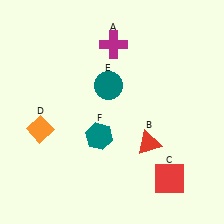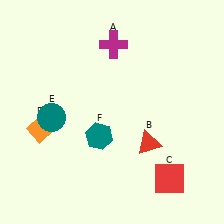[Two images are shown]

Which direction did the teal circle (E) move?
The teal circle (E) moved left.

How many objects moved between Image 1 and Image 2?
1 object moved between the two images.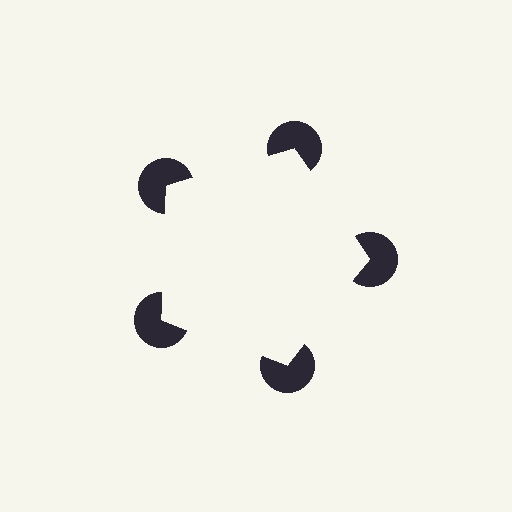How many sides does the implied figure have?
5 sides.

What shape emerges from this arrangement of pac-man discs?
An illusory pentagon — its edges are inferred from the aligned wedge cuts in the pac-man discs, not physically drawn.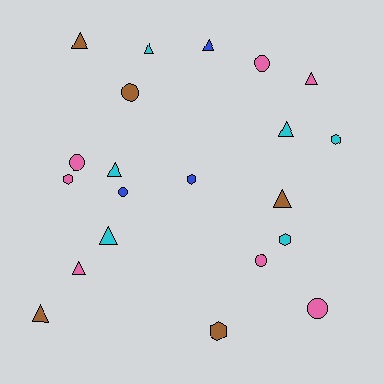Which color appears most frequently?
Pink, with 7 objects.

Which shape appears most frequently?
Triangle, with 10 objects.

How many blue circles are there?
There is 1 blue circle.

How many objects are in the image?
There are 21 objects.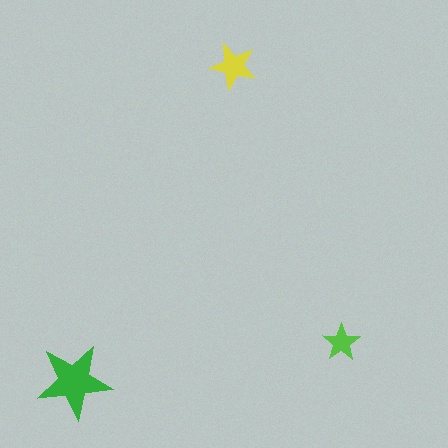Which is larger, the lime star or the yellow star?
The yellow one.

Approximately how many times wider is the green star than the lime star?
About 2 times wider.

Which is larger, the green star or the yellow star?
The green one.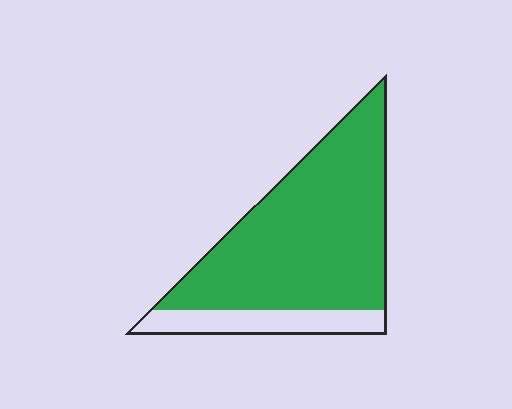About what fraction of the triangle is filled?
About five sixths (5/6).